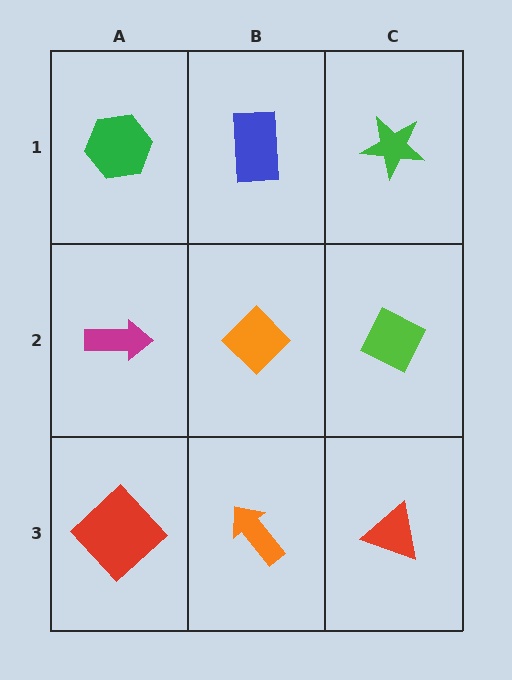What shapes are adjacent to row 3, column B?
An orange diamond (row 2, column B), a red diamond (row 3, column A), a red triangle (row 3, column C).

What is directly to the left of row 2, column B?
A magenta arrow.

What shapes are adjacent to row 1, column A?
A magenta arrow (row 2, column A), a blue rectangle (row 1, column B).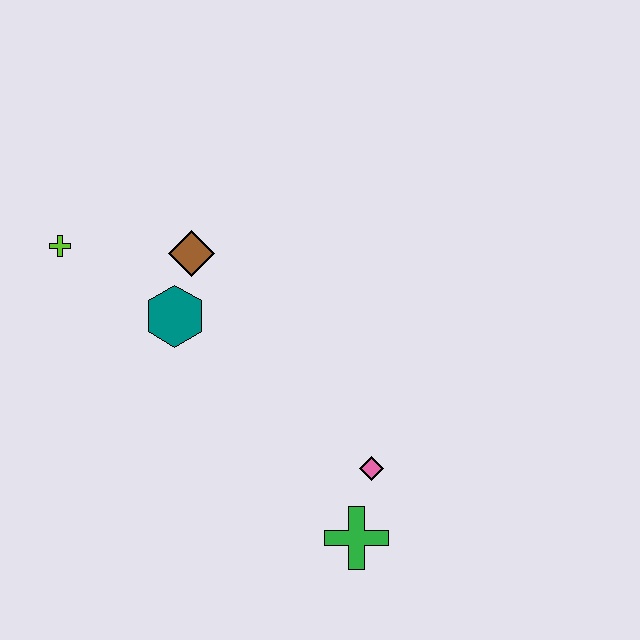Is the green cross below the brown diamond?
Yes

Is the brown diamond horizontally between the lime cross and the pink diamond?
Yes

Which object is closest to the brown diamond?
The teal hexagon is closest to the brown diamond.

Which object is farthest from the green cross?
The lime cross is farthest from the green cross.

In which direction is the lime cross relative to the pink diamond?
The lime cross is to the left of the pink diamond.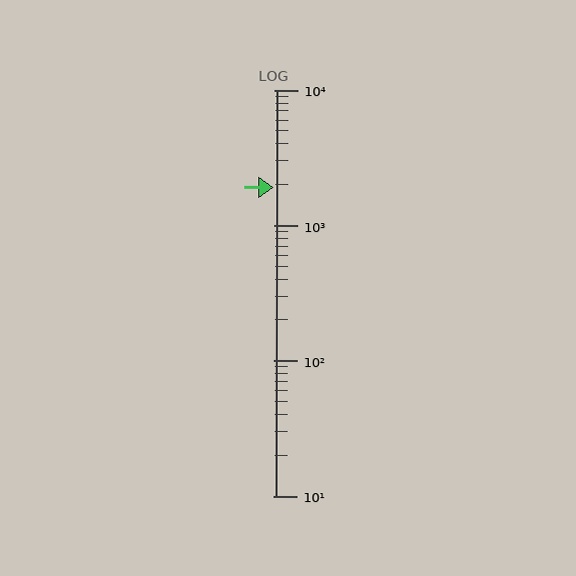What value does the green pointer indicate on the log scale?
The pointer indicates approximately 1900.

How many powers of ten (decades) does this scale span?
The scale spans 3 decades, from 10 to 10000.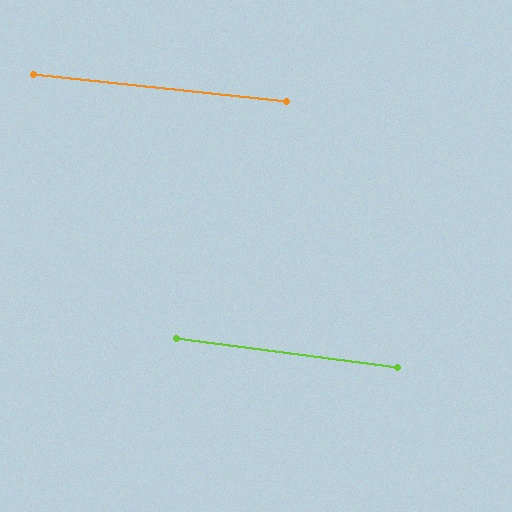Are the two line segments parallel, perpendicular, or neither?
Parallel — their directions differ by only 1.3°.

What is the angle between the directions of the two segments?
Approximately 1 degree.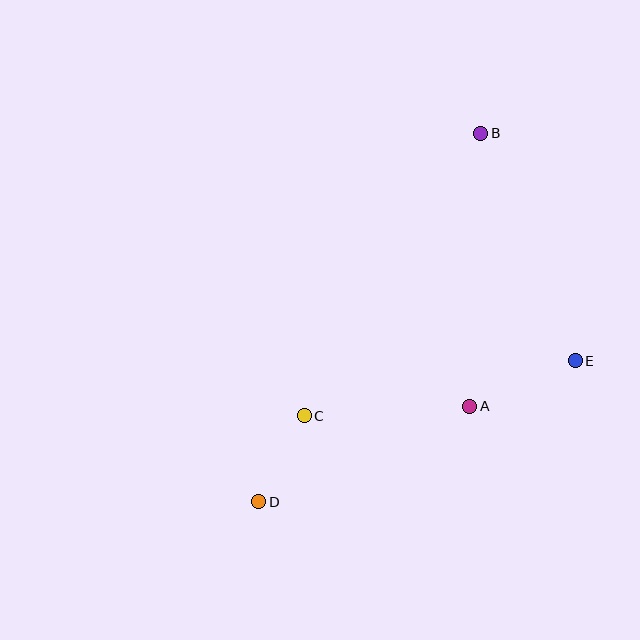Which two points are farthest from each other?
Points B and D are farthest from each other.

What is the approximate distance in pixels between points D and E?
The distance between D and E is approximately 346 pixels.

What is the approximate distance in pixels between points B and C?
The distance between B and C is approximately 333 pixels.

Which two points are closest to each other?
Points C and D are closest to each other.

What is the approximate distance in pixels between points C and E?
The distance between C and E is approximately 277 pixels.